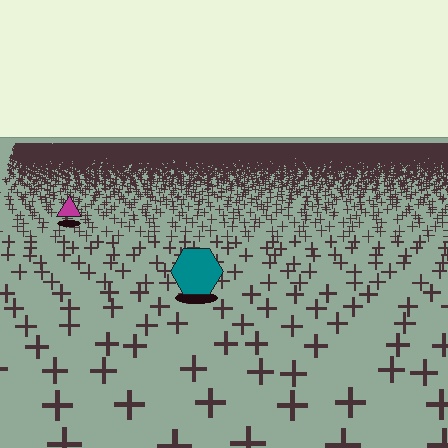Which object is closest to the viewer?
The teal hexagon is closest. The texture marks near it are larger and more spread out.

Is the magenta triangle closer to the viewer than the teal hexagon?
No. The teal hexagon is closer — you can tell from the texture gradient: the ground texture is coarser near it.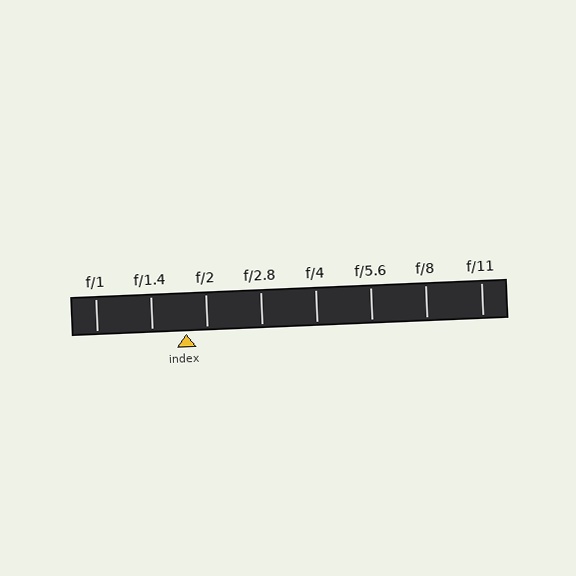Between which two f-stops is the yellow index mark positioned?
The index mark is between f/1.4 and f/2.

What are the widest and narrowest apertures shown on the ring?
The widest aperture shown is f/1 and the narrowest is f/11.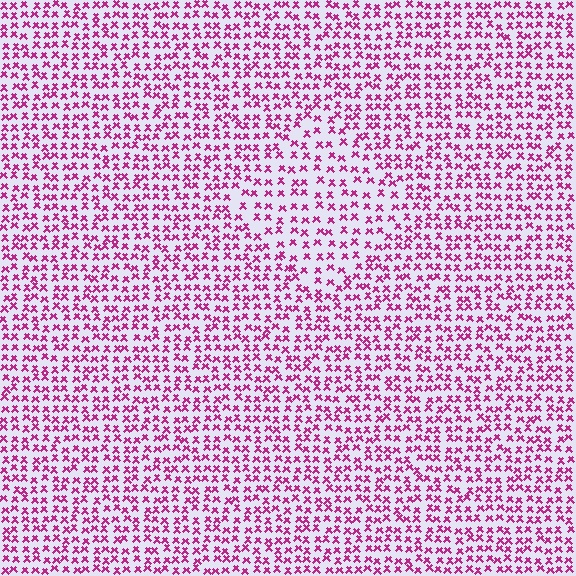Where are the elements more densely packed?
The elements are more densely packed outside the diamond boundary.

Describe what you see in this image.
The image contains small magenta elements arranged at two different densities. A diamond-shaped region is visible where the elements are less densely packed than the surrounding area.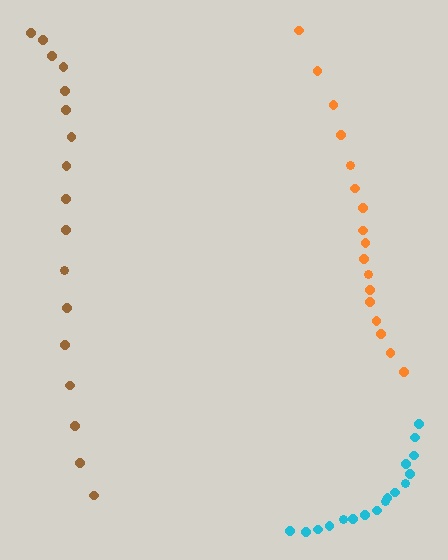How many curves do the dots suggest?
There are 3 distinct paths.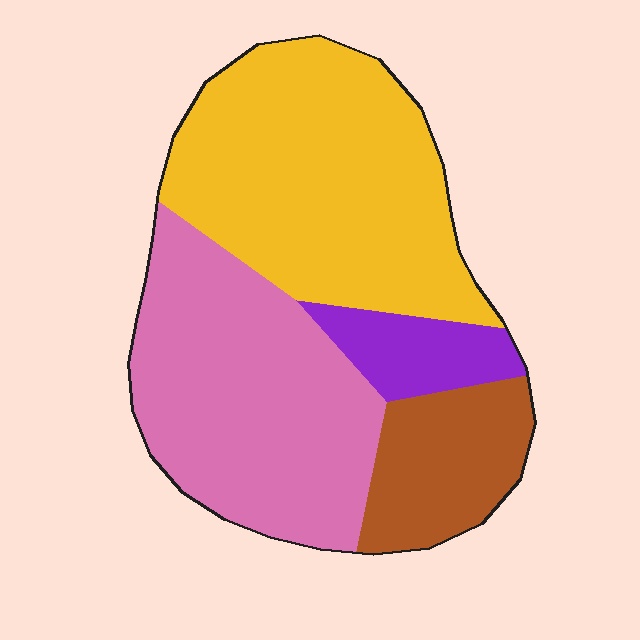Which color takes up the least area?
Purple, at roughly 10%.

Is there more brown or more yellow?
Yellow.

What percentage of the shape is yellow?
Yellow covers about 40% of the shape.